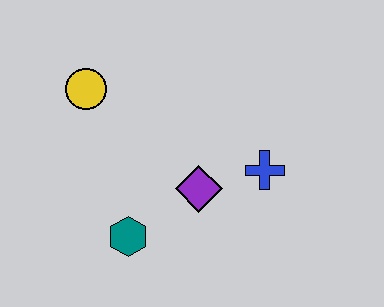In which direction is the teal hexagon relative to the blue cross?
The teal hexagon is to the left of the blue cross.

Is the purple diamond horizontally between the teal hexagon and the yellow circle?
No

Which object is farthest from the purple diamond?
The yellow circle is farthest from the purple diamond.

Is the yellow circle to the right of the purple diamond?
No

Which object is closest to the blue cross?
The purple diamond is closest to the blue cross.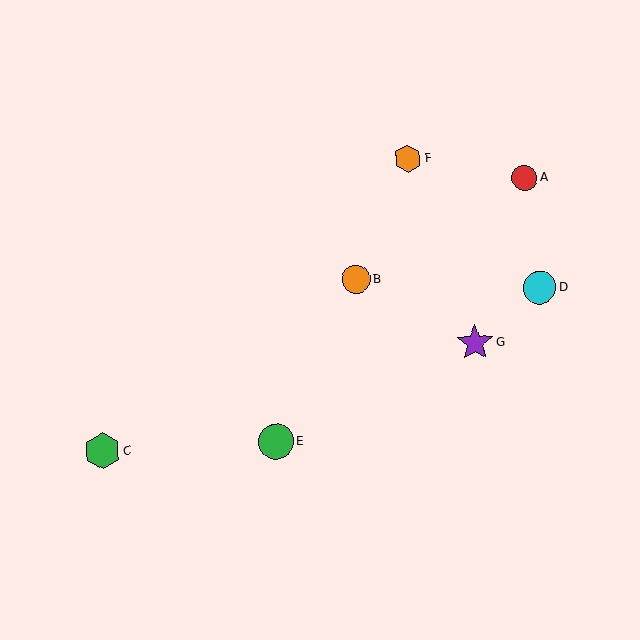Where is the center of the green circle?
The center of the green circle is at (276, 441).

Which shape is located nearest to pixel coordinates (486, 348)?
The purple star (labeled G) at (475, 343) is nearest to that location.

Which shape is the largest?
The purple star (labeled G) is the largest.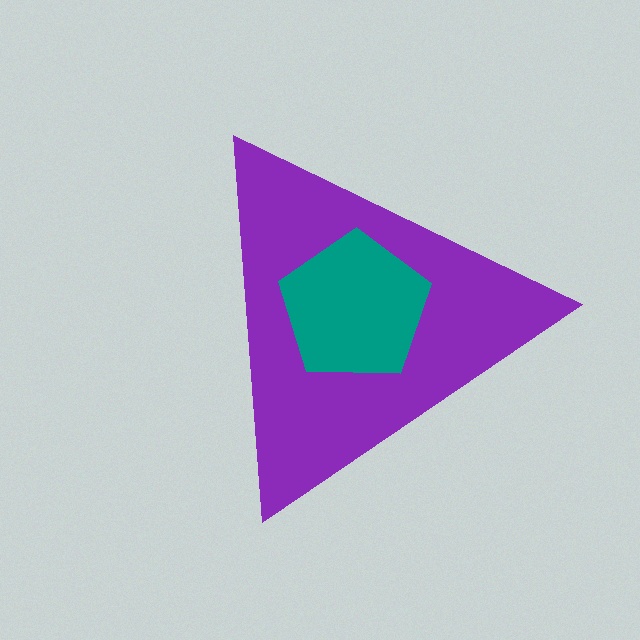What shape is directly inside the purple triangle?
The teal pentagon.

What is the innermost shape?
The teal pentagon.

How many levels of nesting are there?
2.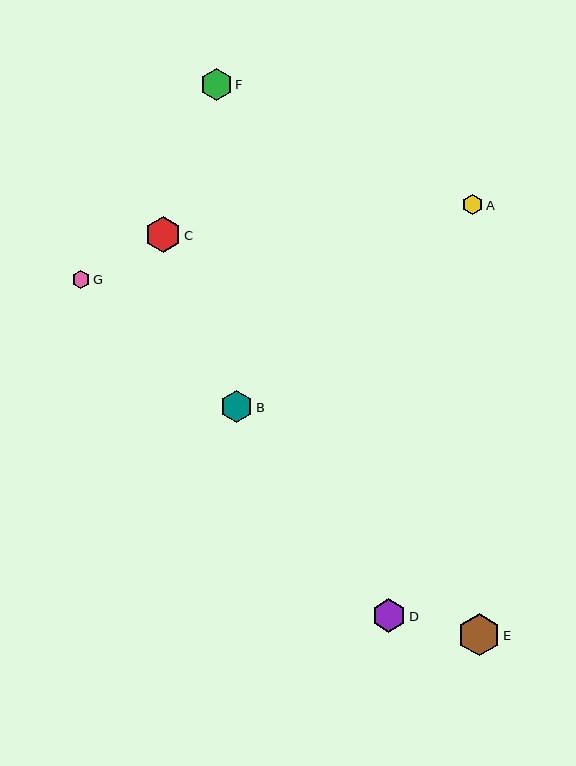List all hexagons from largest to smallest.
From largest to smallest: E, C, D, F, B, A, G.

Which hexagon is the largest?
Hexagon E is the largest with a size of approximately 42 pixels.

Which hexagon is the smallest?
Hexagon G is the smallest with a size of approximately 18 pixels.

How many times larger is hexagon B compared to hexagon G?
Hexagon B is approximately 1.7 times the size of hexagon G.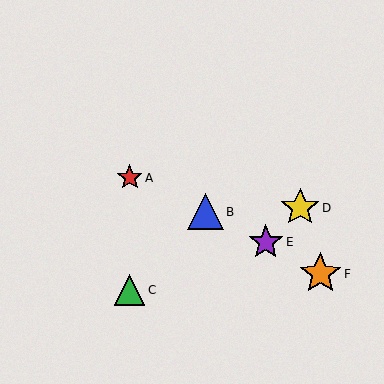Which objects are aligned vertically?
Objects A, C are aligned vertically.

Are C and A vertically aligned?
Yes, both are at x≈130.